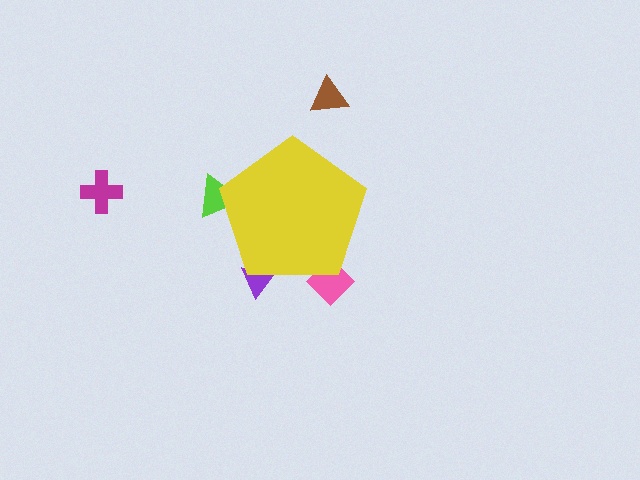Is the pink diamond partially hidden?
Yes, the pink diamond is partially hidden behind the yellow pentagon.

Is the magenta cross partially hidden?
No, the magenta cross is fully visible.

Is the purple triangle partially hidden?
Yes, the purple triangle is partially hidden behind the yellow pentagon.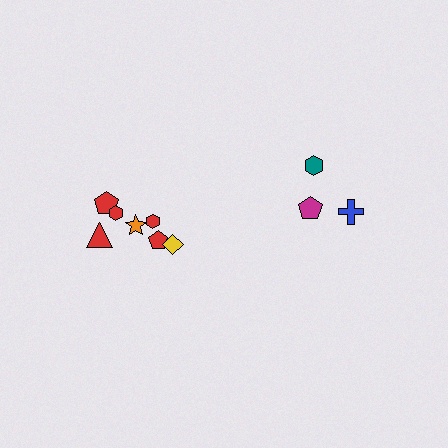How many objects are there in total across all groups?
There are 10 objects.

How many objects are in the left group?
There are 7 objects.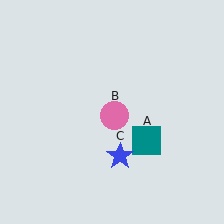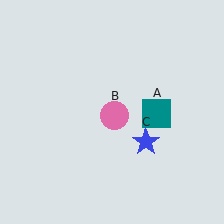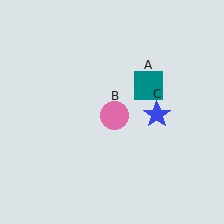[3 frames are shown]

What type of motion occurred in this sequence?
The teal square (object A), blue star (object C) rotated counterclockwise around the center of the scene.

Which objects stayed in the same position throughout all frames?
Pink circle (object B) remained stationary.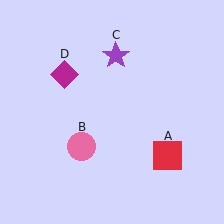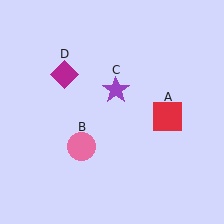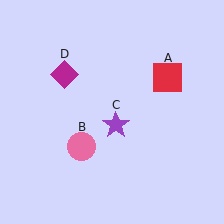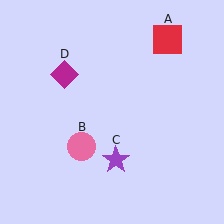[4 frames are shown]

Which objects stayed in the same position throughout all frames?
Pink circle (object B) and magenta diamond (object D) remained stationary.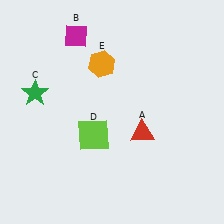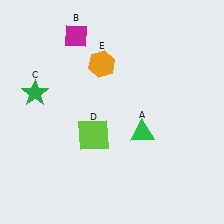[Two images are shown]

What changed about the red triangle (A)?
In Image 1, A is red. In Image 2, it changed to green.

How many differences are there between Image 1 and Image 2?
There is 1 difference between the two images.